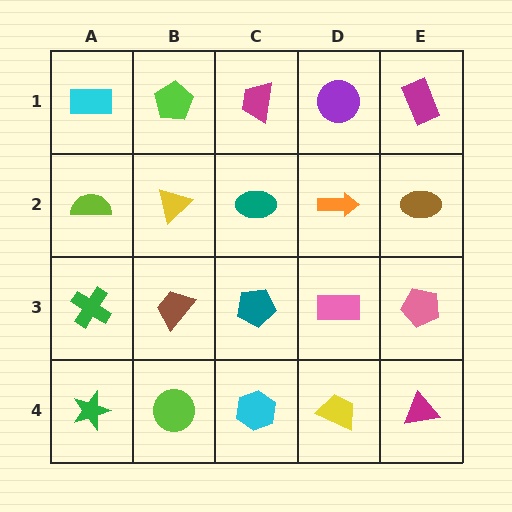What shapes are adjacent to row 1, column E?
A brown ellipse (row 2, column E), a purple circle (row 1, column D).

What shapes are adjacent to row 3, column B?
A yellow triangle (row 2, column B), a lime circle (row 4, column B), a green cross (row 3, column A), a teal pentagon (row 3, column C).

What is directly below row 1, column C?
A teal ellipse.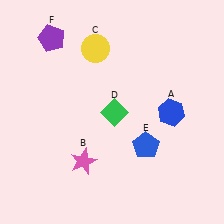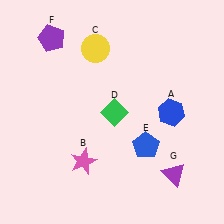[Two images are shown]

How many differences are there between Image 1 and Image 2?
There is 1 difference between the two images.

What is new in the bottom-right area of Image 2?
A purple triangle (G) was added in the bottom-right area of Image 2.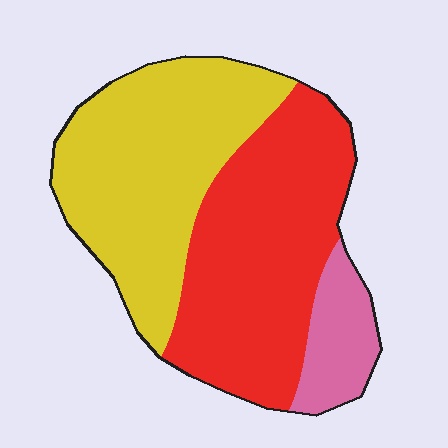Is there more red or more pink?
Red.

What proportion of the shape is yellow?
Yellow takes up between a third and a half of the shape.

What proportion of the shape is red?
Red takes up between a third and a half of the shape.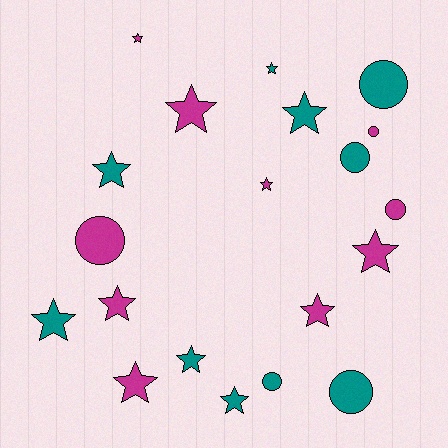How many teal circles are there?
There are 4 teal circles.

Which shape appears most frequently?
Star, with 13 objects.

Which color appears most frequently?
Teal, with 10 objects.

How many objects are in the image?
There are 20 objects.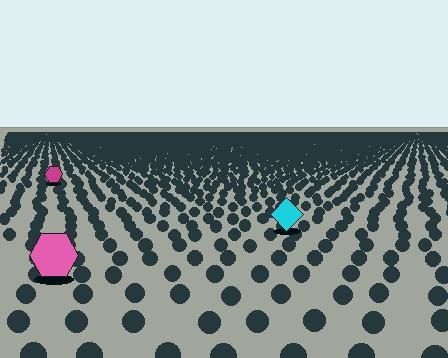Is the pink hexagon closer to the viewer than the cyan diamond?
Yes. The pink hexagon is closer — you can tell from the texture gradient: the ground texture is coarser near it.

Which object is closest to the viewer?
The pink hexagon is closest. The texture marks near it are larger and more spread out.